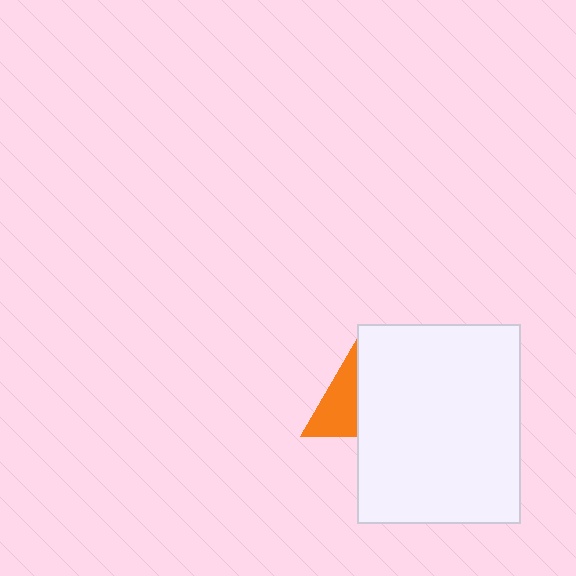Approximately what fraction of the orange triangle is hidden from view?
Roughly 61% of the orange triangle is hidden behind the white rectangle.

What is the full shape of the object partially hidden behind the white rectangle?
The partially hidden object is an orange triangle.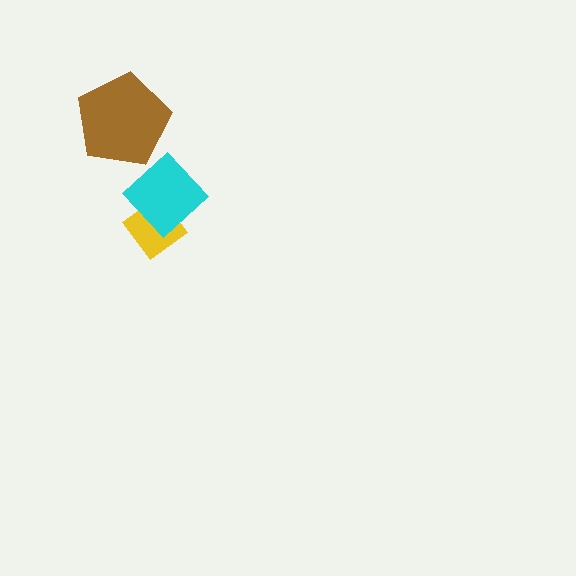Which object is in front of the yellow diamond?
The cyan diamond is in front of the yellow diamond.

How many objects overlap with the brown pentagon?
0 objects overlap with the brown pentagon.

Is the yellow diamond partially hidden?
Yes, it is partially covered by another shape.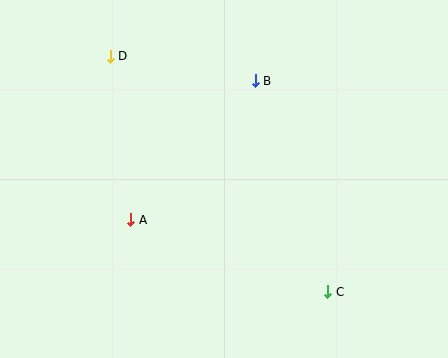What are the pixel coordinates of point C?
Point C is at (328, 292).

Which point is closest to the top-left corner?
Point D is closest to the top-left corner.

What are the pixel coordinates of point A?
Point A is at (131, 220).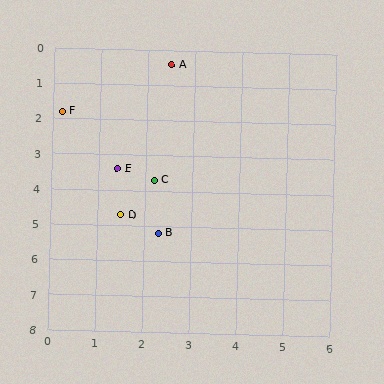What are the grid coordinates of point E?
Point E is at approximately (1.4, 3.4).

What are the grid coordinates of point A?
Point A is at approximately (2.5, 0.4).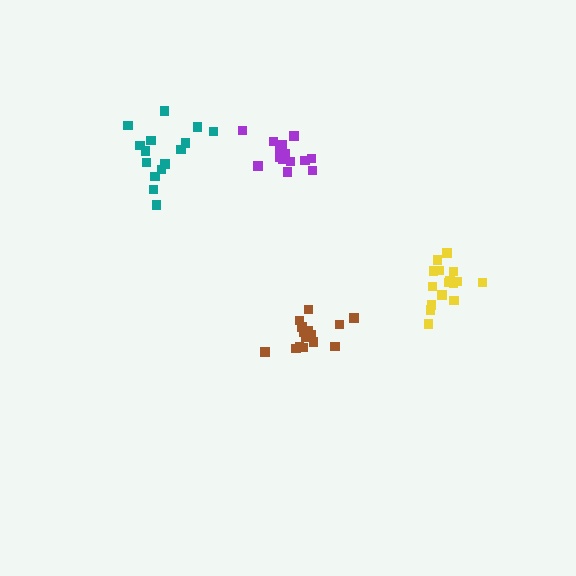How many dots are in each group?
Group 1: 15 dots, Group 2: 16 dots, Group 3: 15 dots, Group 4: 15 dots (61 total).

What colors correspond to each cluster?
The clusters are colored: purple, yellow, teal, brown.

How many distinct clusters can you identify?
There are 4 distinct clusters.